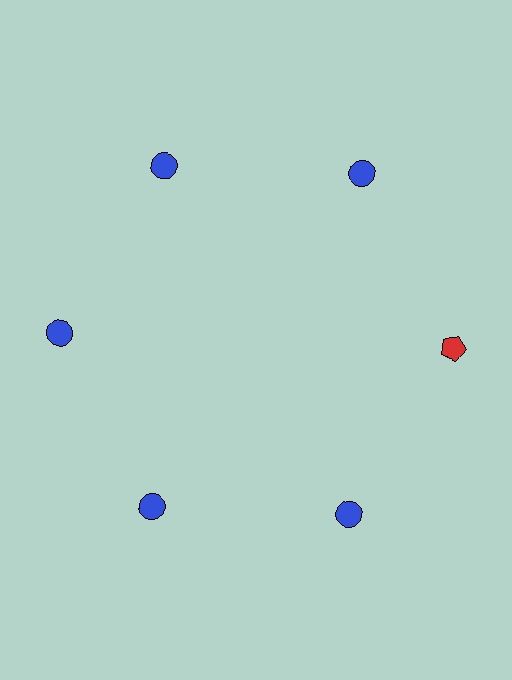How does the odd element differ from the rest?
It differs in both color (red instead of blue) and shape (pentagon instead of circle).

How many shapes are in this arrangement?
There are 6 shapes arranged in a ring pattern.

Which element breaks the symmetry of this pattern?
The red pentagon at roughly the 3 o'clock position breaks the symmetry. All other shapes are blue circles.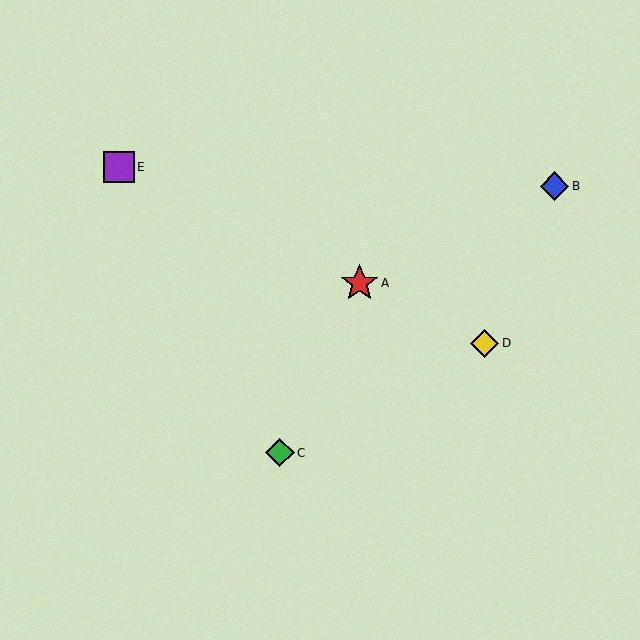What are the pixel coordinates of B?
Object B is at (555, 186).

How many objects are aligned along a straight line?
3 objects (A, D, E) are aligned along a straight line.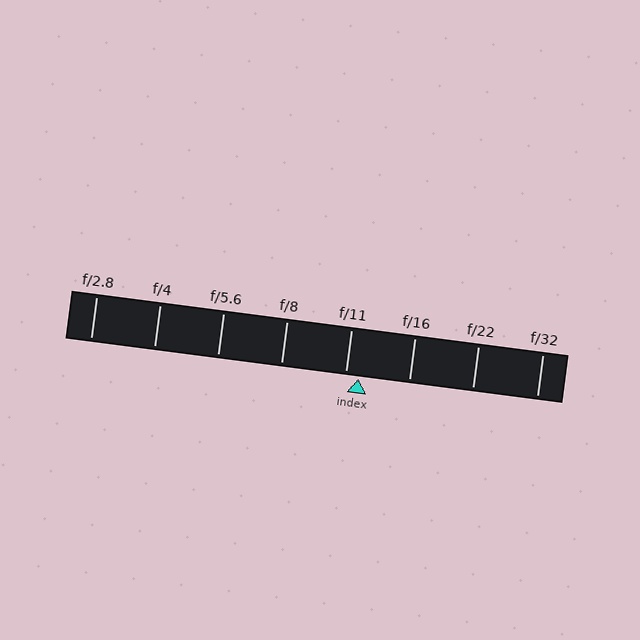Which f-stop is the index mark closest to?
The index mark is closest to f/11.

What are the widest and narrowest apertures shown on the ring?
The widest aperture shown is f/2.8 and the narrowest is f/32.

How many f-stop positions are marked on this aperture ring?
There are 8 f-stop positions marked.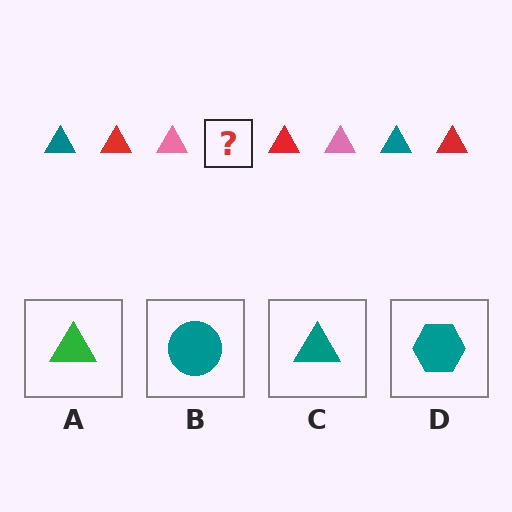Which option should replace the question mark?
Option C.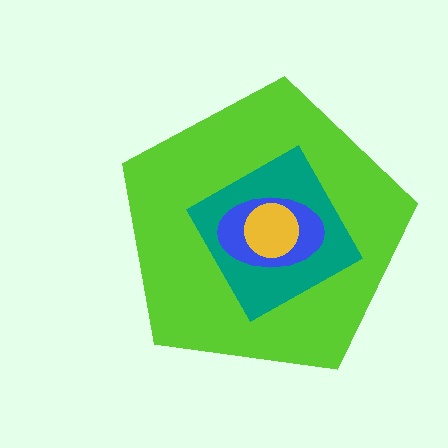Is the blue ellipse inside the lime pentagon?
Yes.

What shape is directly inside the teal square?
The blue ellipse.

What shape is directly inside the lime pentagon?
The teal square.